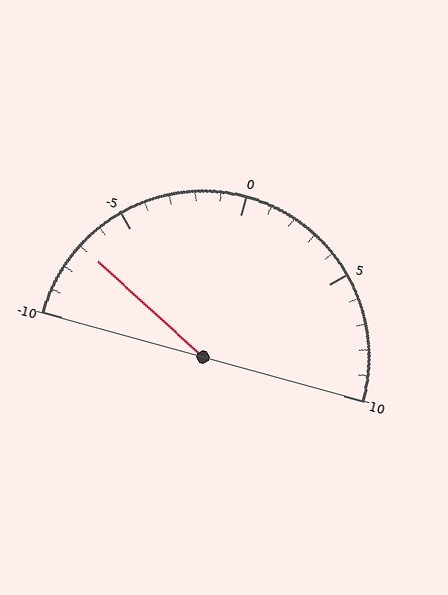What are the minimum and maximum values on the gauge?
The gauge ranges from -10 to 10.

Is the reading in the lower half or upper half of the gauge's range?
The reading is in the lower half of the range (-10 to 10).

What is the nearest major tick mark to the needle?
The nearest major tick mark is -5.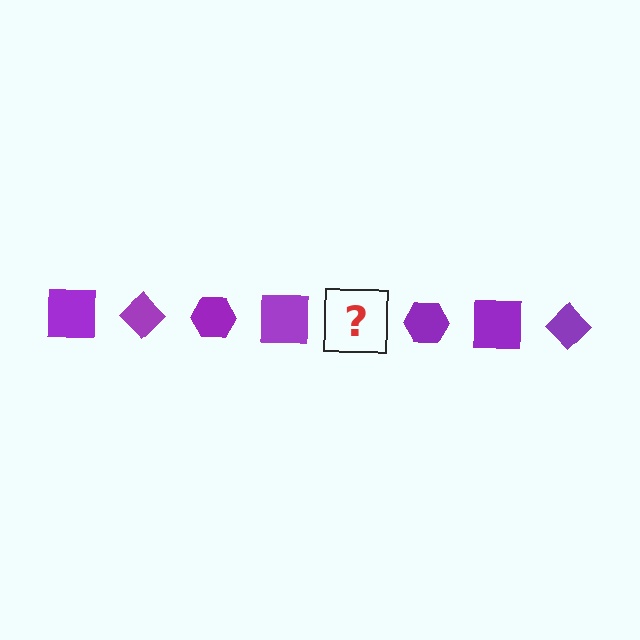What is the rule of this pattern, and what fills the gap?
The rule is that the pattern cycles through square, diamond, hexagon shapes in purple. The gap should be filled with a purple diamond.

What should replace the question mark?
The question mark should be replaced with a purple diamond.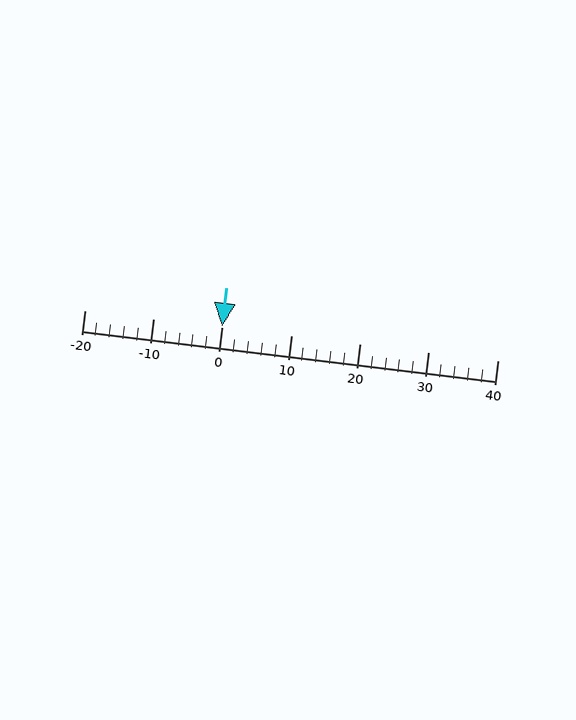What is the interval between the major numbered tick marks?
The major tick marks are spaced 10 units apart.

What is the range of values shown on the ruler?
The ruler shows values from -20 to 40.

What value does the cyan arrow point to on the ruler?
The cyan arrow points to approximately 0.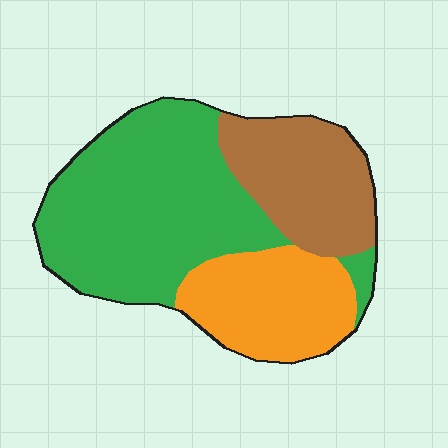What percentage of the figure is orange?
Orange takes up about one quarter (1/4) of the figure.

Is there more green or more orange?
Green.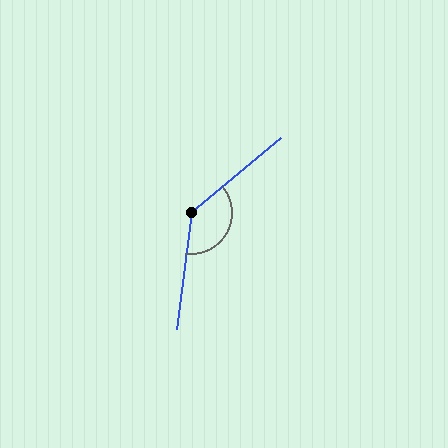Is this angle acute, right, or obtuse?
It is obtuse.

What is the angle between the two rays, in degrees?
Approximately 137 degrees.